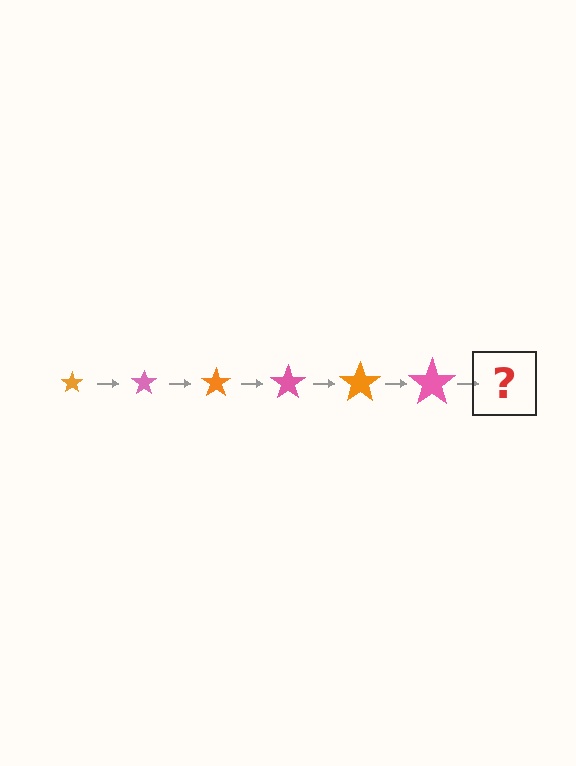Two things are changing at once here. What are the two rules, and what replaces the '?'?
The two rules are that the star grows larger each step and the color cycles through orange and pink. The '?' should be an orange star, larger than the previous one.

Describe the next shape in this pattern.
It should be an orange star, larger than the previous one.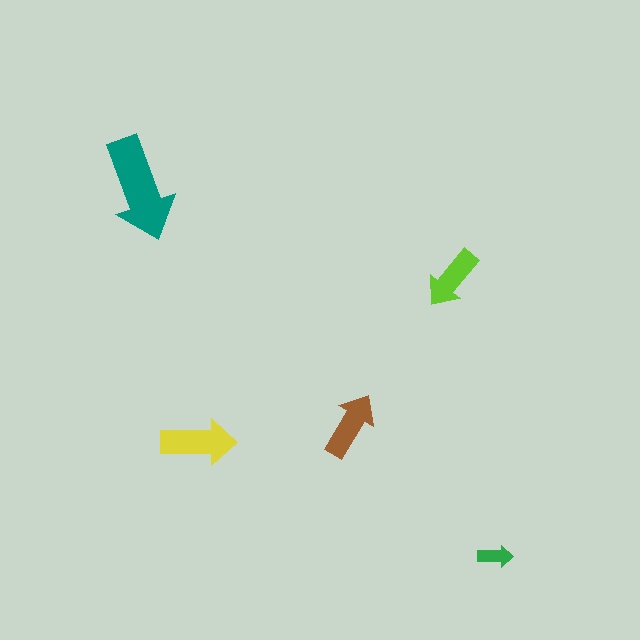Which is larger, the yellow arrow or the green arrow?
The yellow one.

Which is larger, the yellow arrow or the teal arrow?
The teal one.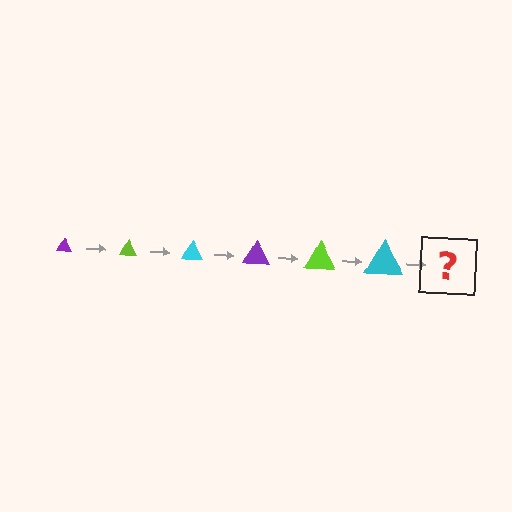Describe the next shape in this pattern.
It should be a purple triangle, larger than the previous one.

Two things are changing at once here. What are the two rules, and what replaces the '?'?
The two rules are that the triangle grows larger each step and the color cycles through purple, lime, and cyan. The '?' should be a purple triangle, larger than the previous one.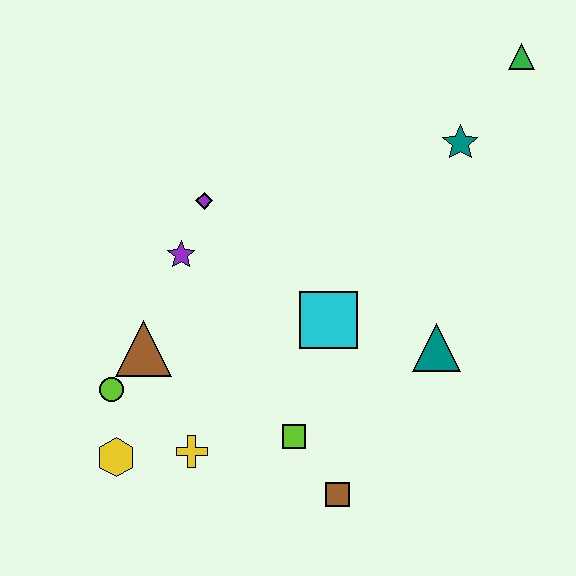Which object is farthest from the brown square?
The green triangle is farthest from the brown square.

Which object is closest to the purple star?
The purple diamond is closest to the purple star.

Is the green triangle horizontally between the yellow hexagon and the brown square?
No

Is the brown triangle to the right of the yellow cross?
No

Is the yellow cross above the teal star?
No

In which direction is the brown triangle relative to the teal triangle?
The brown triangle is to the left of the teal triangle.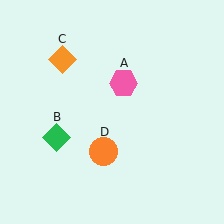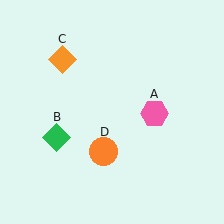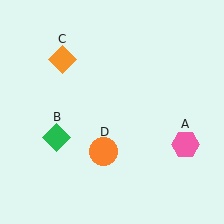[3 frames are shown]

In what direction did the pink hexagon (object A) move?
The pink hexagon (object A) moved down and to the right.